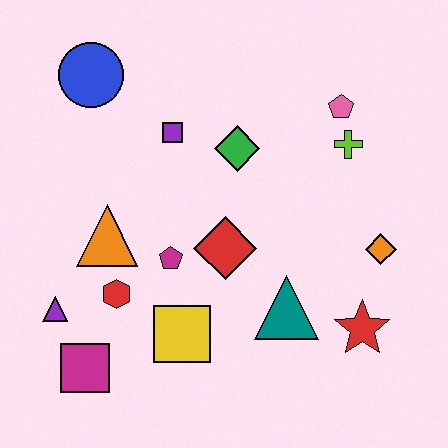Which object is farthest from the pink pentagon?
The magenta square is farthest from the pink pentagon.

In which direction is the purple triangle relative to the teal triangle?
The purple triangle is to the left of the teal triangle.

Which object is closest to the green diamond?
The purple square is closest to the green diamond.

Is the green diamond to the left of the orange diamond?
Yes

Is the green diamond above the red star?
Yes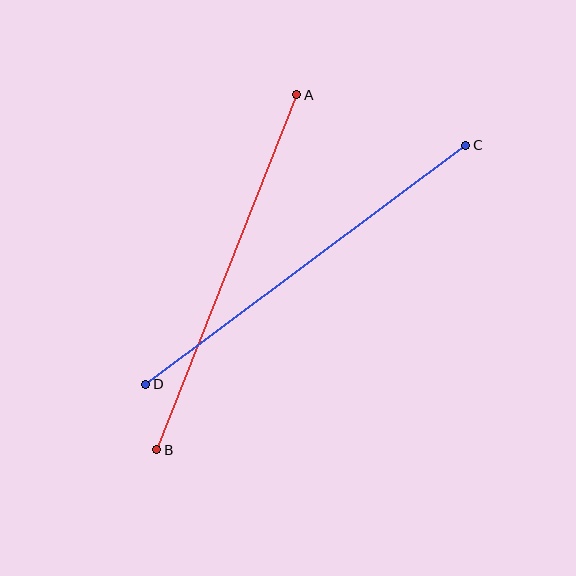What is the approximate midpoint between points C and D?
The midpoint is at approximately (306, 265) pixels.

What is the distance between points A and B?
The distance is approximately 382 pixels.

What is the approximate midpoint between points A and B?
The midpoint is at approximately (227, 272) pixels.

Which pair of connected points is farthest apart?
Points C and D are farthest apart.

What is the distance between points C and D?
The distance is approximately 399 pixels.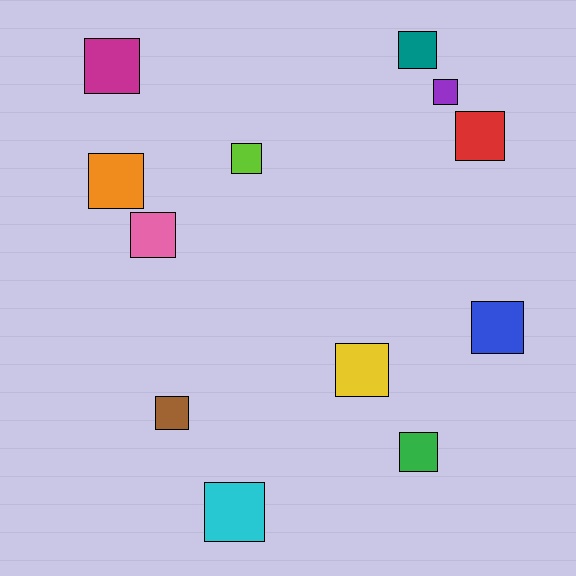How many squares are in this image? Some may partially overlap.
There are 12 squares.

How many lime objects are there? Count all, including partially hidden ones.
There is 1 lime object.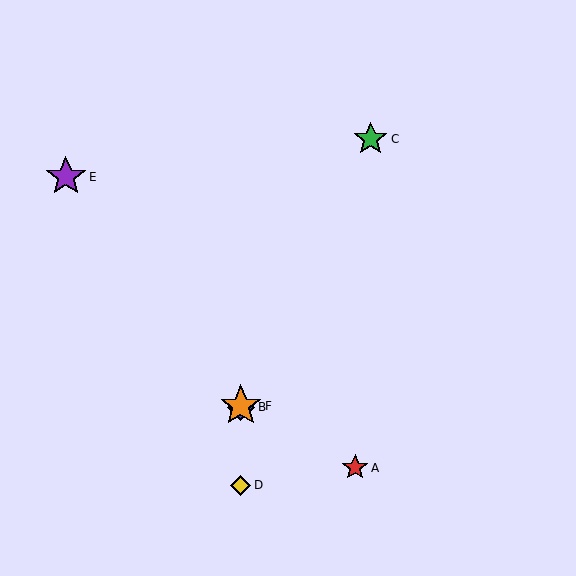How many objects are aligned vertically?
3 objects (B, D, F) are aligned vertically.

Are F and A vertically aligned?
No, F is at x≈241 and A is at x≈355.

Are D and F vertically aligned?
Yes, both are at x≈241.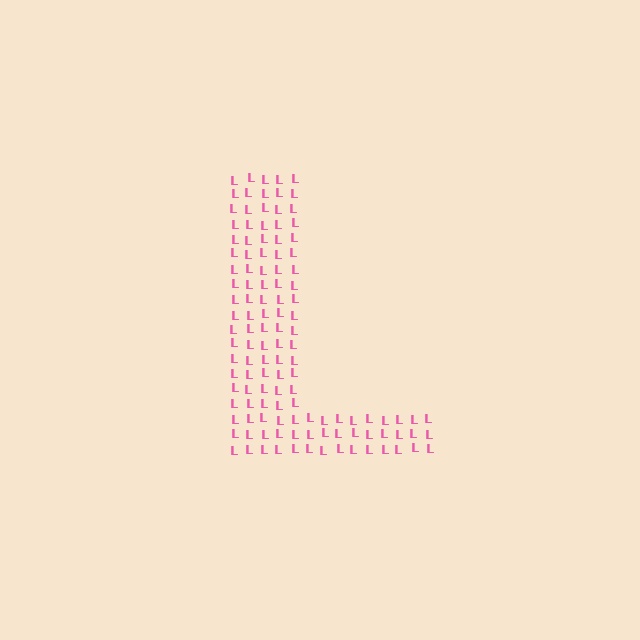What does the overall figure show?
The overall figure shows the letter L.